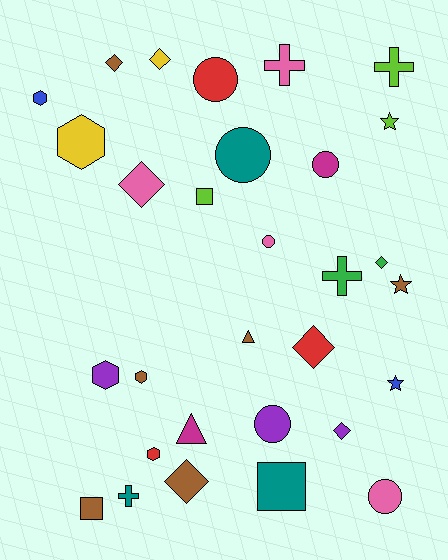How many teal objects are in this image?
There are 3 teal objects.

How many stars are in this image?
There are 3 stars.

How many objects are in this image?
There are 30 objects.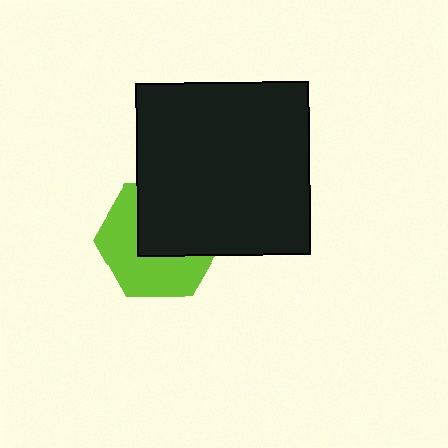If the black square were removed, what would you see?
You would see the complete lime hexagon.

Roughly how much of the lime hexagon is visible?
About half of it is visible (roughly 52%).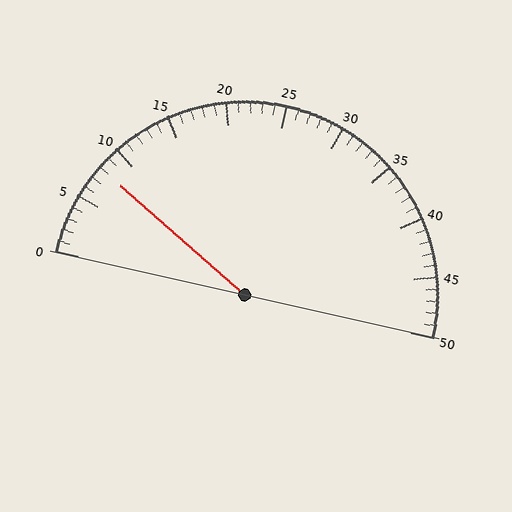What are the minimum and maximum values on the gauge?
The gauge ranges from 0 to 50.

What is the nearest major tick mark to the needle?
The nearest major tick mark is 10.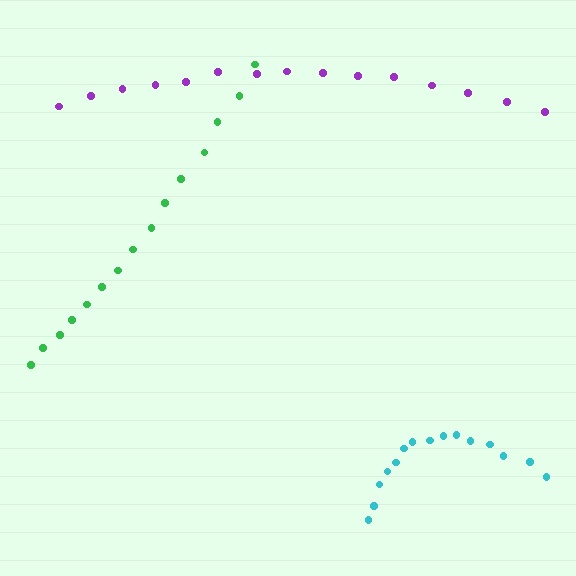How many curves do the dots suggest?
There are 3 distinct paths.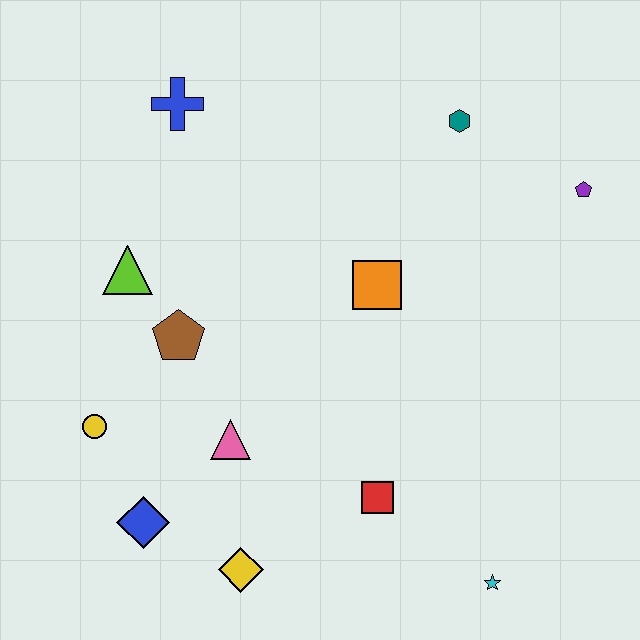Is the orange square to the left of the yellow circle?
No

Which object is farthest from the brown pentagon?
The purple pentagon is farthest from the brown pentagon.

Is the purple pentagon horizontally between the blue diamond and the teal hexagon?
No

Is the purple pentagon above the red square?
Yes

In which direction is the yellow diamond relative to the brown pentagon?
The yellow diamond is below the brown pentagon.